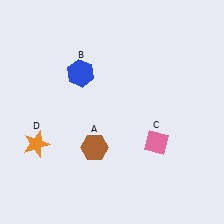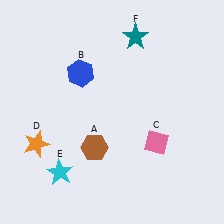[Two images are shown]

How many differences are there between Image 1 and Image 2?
There are 2 differences between the two images.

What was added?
A cyan star (E), a teal star (F) were added in Image 2.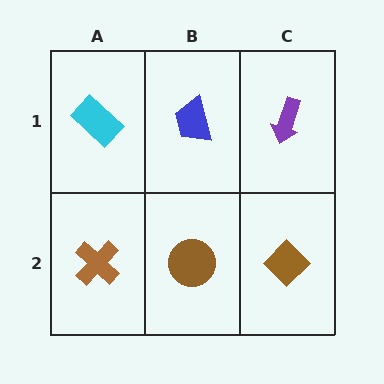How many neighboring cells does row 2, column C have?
2.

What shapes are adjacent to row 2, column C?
A purple arrow (row 1, column C), a brown circle (row 2, column B).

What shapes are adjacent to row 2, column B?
A blue trapezoid (row 1, column B), a brown cross (row 2, column A), a brown diamond (row 2, column C).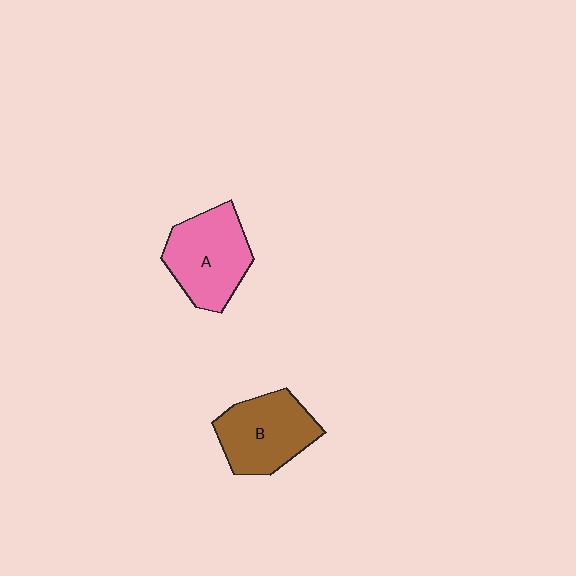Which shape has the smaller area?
Shape B (brown).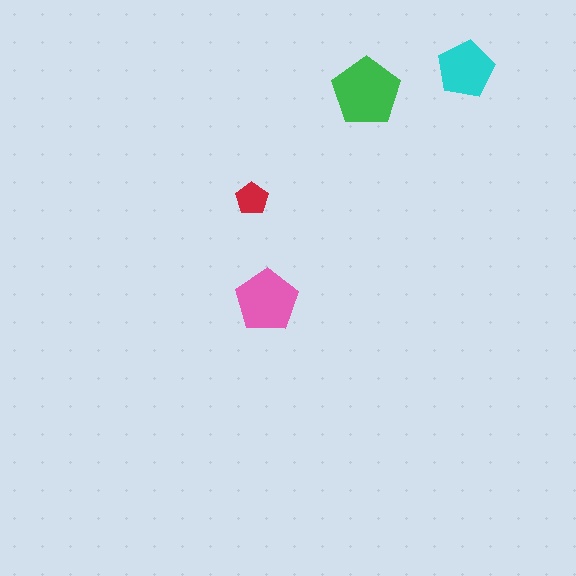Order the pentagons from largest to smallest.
the green one, the pink one, the cyan one, the red one.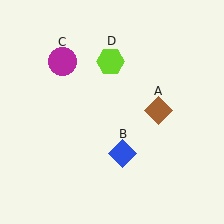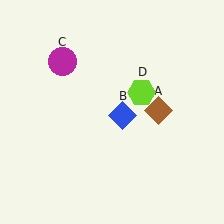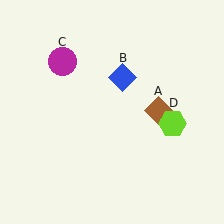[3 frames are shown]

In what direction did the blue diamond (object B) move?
The blue diamond (object B) moved up.